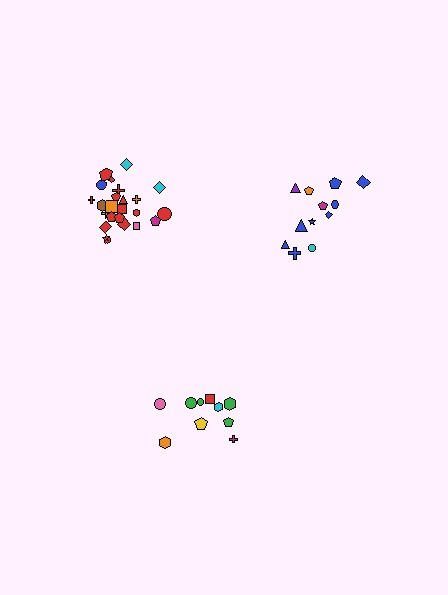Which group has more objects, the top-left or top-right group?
The top-left group.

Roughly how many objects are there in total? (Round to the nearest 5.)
Roughly 45 objects in total.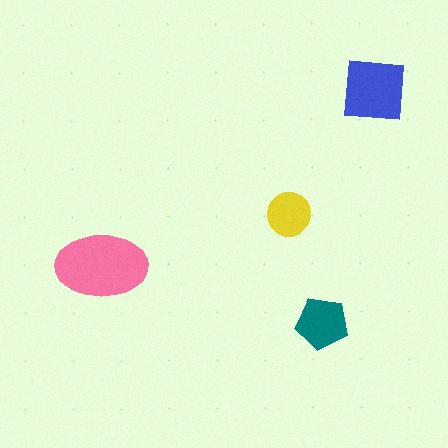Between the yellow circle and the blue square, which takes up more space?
The blue square.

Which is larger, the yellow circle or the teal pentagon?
The teal pentagon.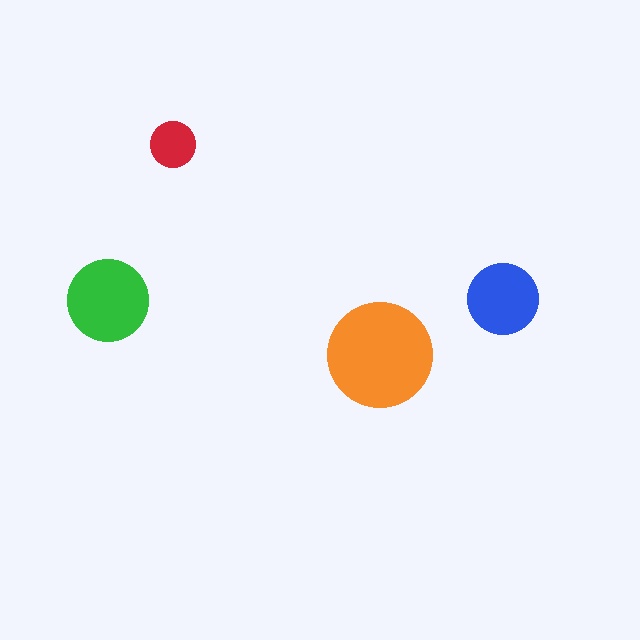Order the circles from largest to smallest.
the orange one, the green one, the blue one, the red one.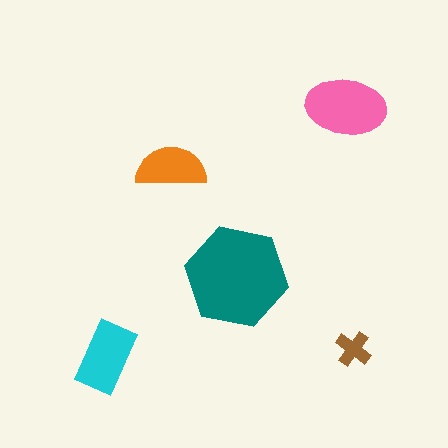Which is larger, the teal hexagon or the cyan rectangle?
The teal hexagon.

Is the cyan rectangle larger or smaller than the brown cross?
Larger.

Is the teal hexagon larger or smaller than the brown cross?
Larger.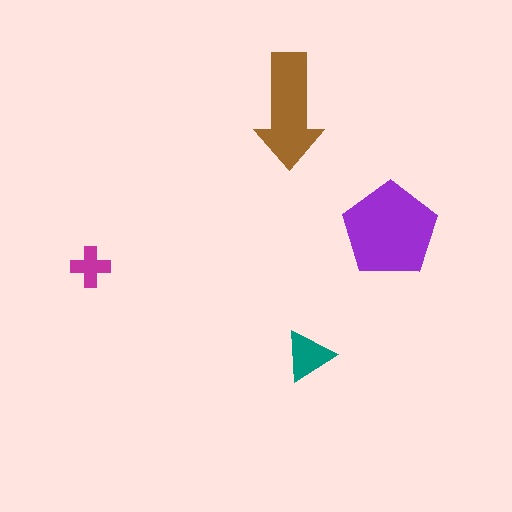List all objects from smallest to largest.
The magenta cross, the teal triangle, the brown arrow, the purple pentagon.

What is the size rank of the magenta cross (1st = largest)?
4th.